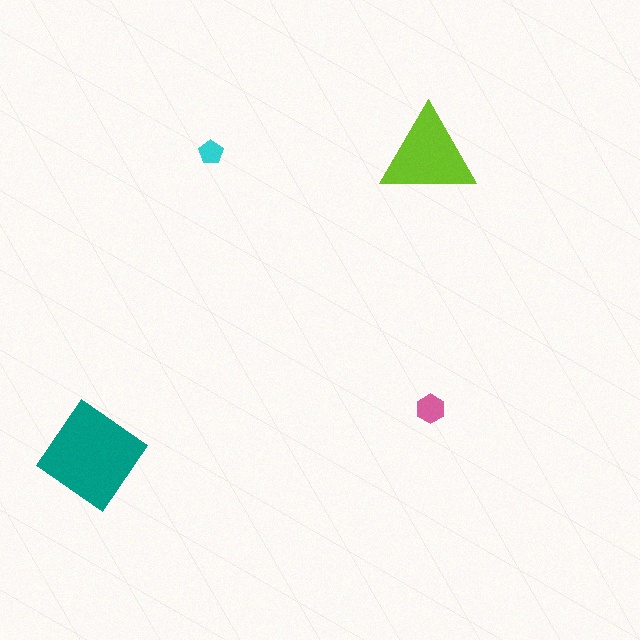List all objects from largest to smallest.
The teal diamond, the lime triangle, the pink hexagon, the cyan pentagon.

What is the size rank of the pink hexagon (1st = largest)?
3rd.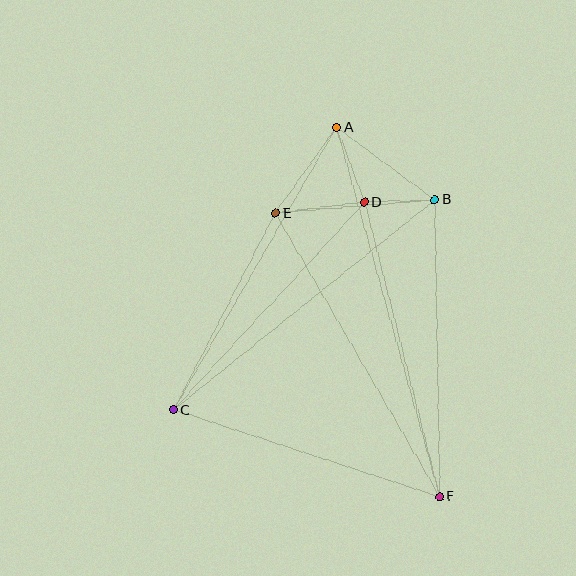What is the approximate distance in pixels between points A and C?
The distance between A and C is approximately 326 pixels.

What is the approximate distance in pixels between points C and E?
The distance between C and E is approximately 222 pixels.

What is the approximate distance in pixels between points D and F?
The distance between D and F is approximately 304 pixels.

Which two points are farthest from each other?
Points A and F are farthest from each other.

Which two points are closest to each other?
Points B and D are closest to each other.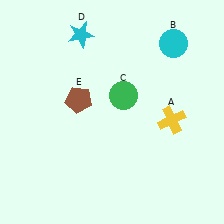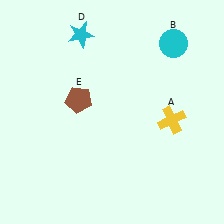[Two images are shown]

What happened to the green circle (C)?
The green circle (C) was removed in Image 2. It was in the top-right area of Image 1.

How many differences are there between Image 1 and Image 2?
There is 1 difference between the two images.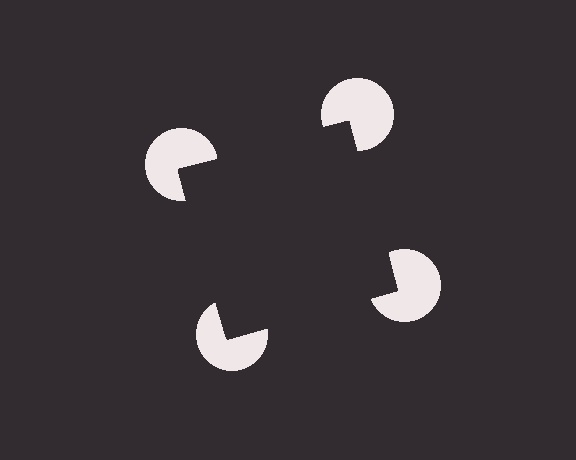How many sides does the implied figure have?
4 sides.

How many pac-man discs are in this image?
There are 4 — one at each vertex of the illusory square.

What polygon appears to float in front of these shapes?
An illusory square — its edges are inferred from the aligned wedge cuts in the pac-man discs, not physically drawn.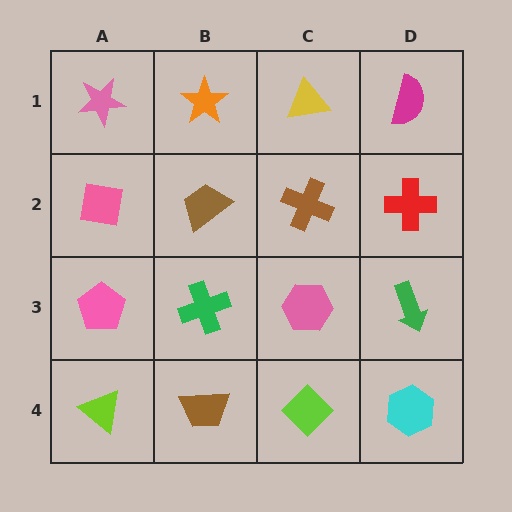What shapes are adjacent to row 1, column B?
A brown trapezoid (row 2, column B), a pink star (row 1, column A), a yellow triangle (row 1, column C).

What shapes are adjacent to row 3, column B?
A brown trapezoid (row 2, column B), a brown trapezoid (row 4, column B), a pink pentagon (row 3, column A), a pink hexagon (row 3, column C).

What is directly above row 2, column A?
A pink star.